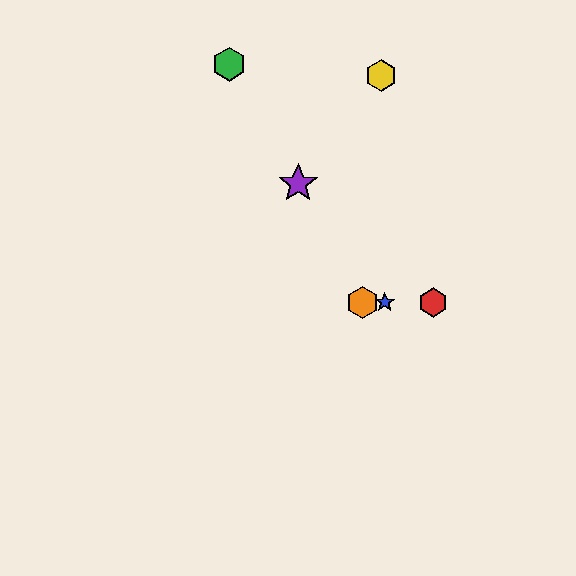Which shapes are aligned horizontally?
The red hexagon, the blue star, the orange hexagon are aligned horizontally.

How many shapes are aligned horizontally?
3 shapes (the red hexagon, the blue star, the orange hexagon) are aligned horizontally.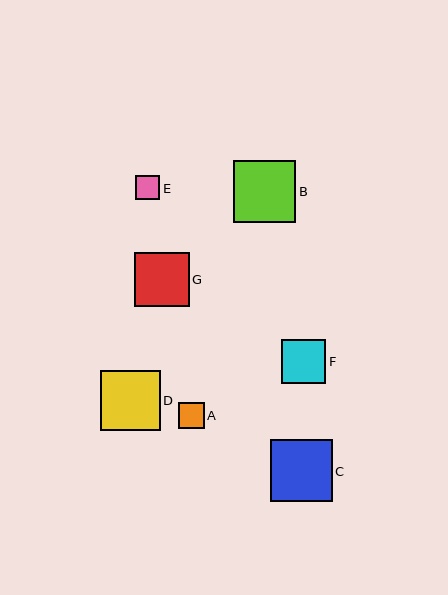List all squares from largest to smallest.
From largest to smallest: C, B, D, G, F, A, E.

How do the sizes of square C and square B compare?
Square C and square B are approximately the same size.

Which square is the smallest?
Square E is the smallest with a size of approximately 24 pixels.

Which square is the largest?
Square C is the largest with a size of approximately 62 pixels.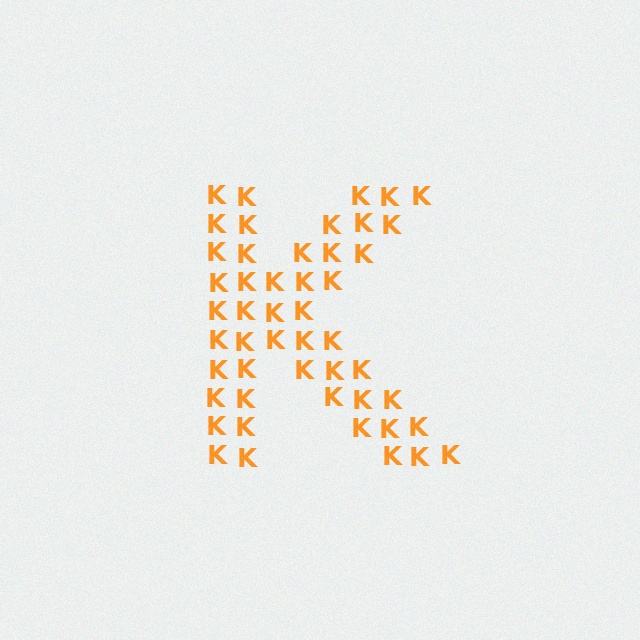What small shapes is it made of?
It is made of small letter K's.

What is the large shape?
The large shape is the letter K.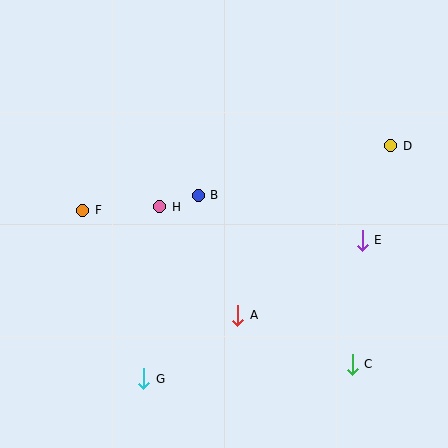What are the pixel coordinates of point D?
Point D is at (391, 146).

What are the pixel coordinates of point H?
Point H is at (160, 207).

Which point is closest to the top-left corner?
Point F is closest to the top-left corner.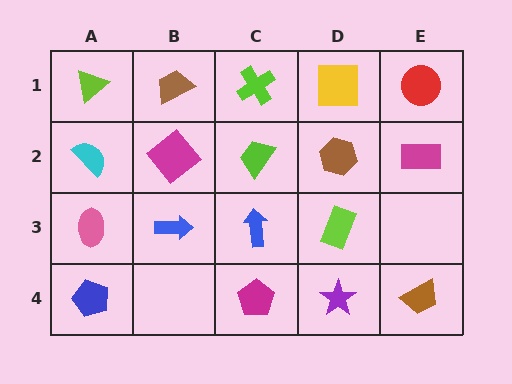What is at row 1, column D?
A yellow square.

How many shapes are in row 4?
4 shapes.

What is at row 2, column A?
A cyan semicircle.